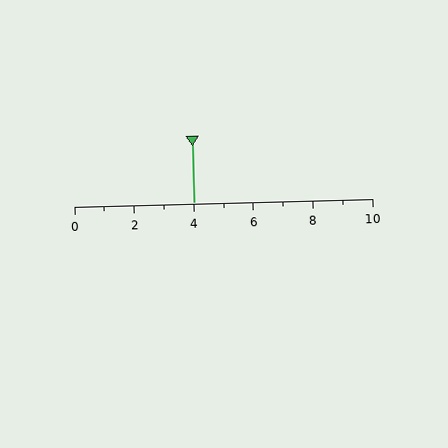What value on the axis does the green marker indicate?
The marker indicates approximately 4.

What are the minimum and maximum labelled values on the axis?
The axis runs from 0 to 10.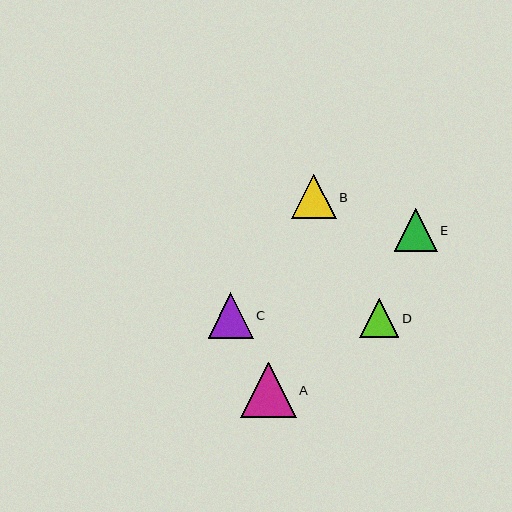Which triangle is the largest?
Triangle A is the largest with a size of approximately 56 pixels.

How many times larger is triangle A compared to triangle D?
Triangle A is approximately 1.4 times the size of triangle D.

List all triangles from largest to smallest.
From largest to smallest: A, C, B, E, D.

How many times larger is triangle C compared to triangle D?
Triangle C is approximately 1.2 times the size of triangle D.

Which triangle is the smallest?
Triangle D is the smallest with a size of approximately 39 pixels.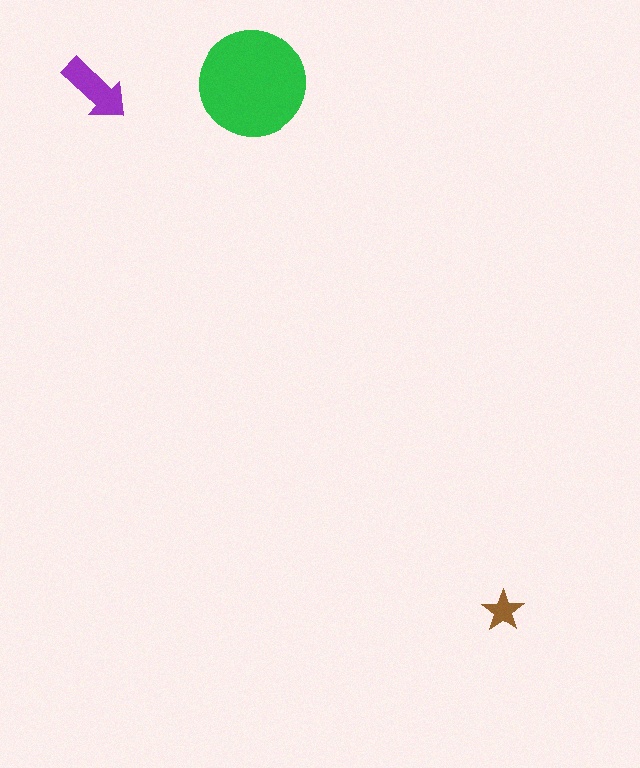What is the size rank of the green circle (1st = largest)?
1st.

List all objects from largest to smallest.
The green circle, the purple arrow, the brown star.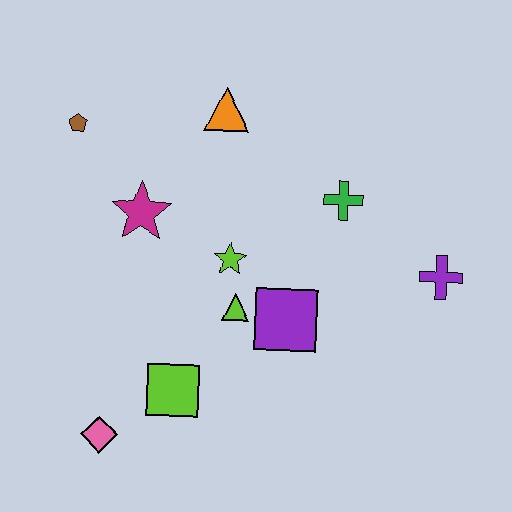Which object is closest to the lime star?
The lime triangle is closest to the lime star.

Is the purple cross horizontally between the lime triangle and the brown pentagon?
No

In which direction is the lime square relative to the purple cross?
The lime square is to the left of the purple cross.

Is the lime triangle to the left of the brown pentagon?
No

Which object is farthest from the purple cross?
The brown pentagon is farthest from the purple cross.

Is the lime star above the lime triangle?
Yes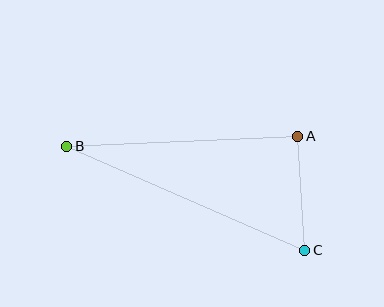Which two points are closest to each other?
Points A and C are closest to each other.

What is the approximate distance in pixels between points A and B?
The distance between A and B is approximately 231 pixels.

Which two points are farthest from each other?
Points B and C are farthest from each other.